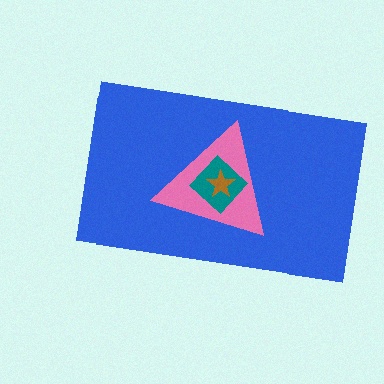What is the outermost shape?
The blue rectangle.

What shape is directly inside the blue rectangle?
The pink triangle.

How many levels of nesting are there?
4.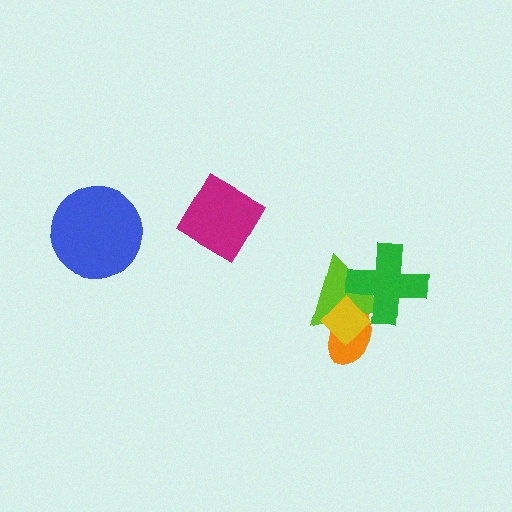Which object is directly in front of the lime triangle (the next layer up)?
The green cross is directly in front of the lime triangle.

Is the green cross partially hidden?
Yes, it is partially covered by another shape.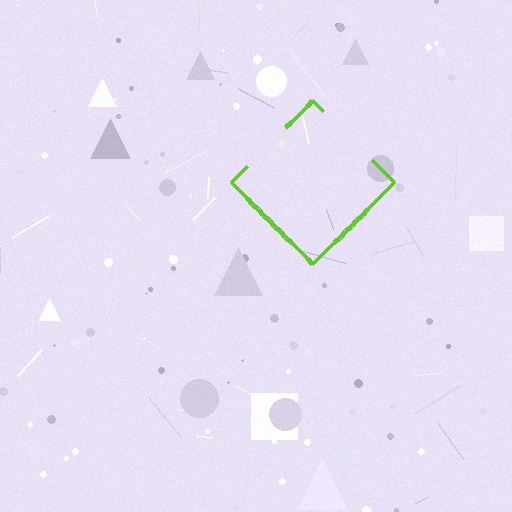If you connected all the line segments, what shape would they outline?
They would outline a diamond.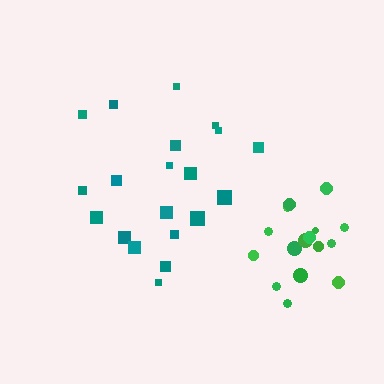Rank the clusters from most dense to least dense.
green, teal.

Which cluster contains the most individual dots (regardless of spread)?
Teal (20).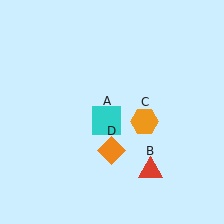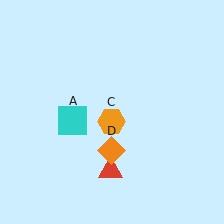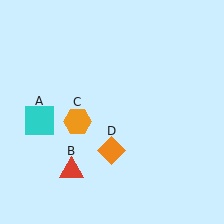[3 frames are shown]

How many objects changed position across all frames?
3 objects changed position: cyan square (object A), red triangle (object B), orange hexagon (object C).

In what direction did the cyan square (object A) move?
The cyan square (object A) moved left.